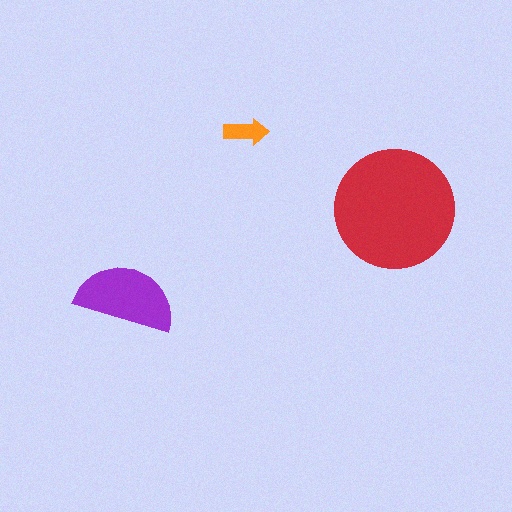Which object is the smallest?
The orange arrow.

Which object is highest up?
The orange arrow is topmost.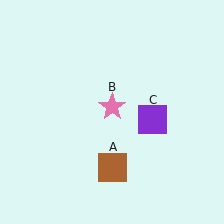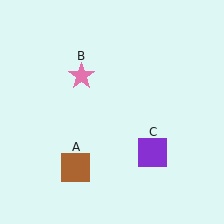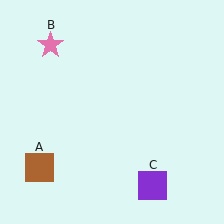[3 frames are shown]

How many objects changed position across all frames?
3 objects changed position: brown square (object A), pink star (object B), purple square (object C).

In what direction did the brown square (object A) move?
The brown square (object A) moved left.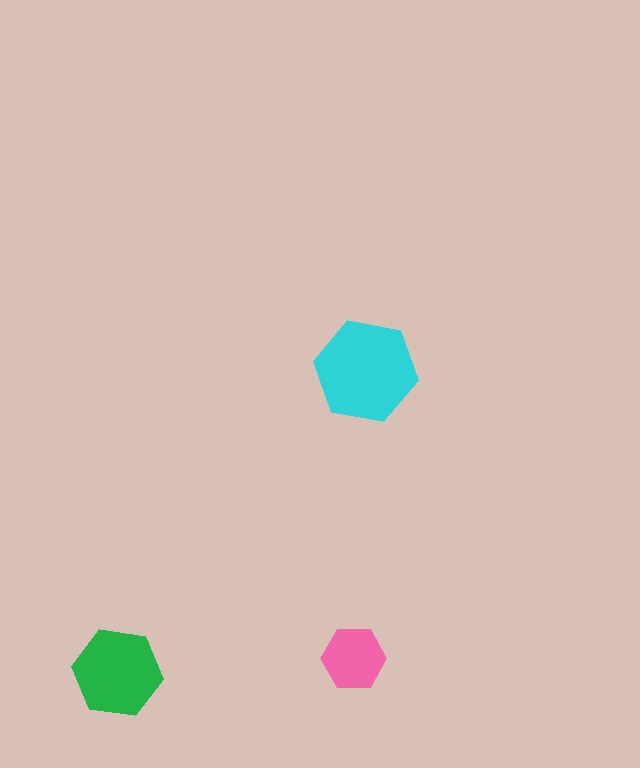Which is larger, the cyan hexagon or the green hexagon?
The cyan one.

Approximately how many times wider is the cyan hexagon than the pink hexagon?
About 1.5 times wider.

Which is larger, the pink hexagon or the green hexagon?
The green one.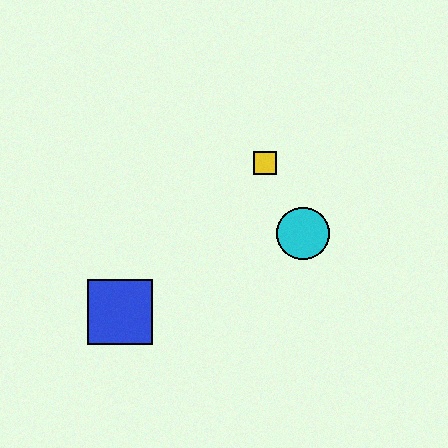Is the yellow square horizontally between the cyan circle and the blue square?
Yes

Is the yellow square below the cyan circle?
No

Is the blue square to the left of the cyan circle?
Yes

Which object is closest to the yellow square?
The cyan circle is closest to the yellow square.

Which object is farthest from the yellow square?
The blue square is farthest from the yellow square.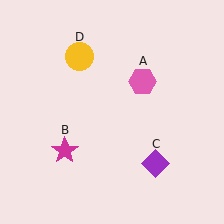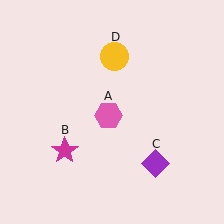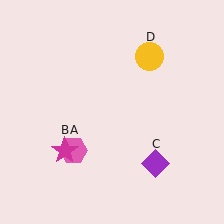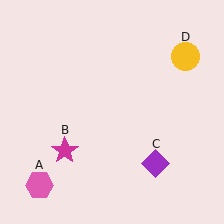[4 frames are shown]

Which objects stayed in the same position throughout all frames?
Magenta star (object B) and purple diamond (object C) remained stationary.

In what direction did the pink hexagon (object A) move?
The pink hexagon (object A) moved down and to the left.